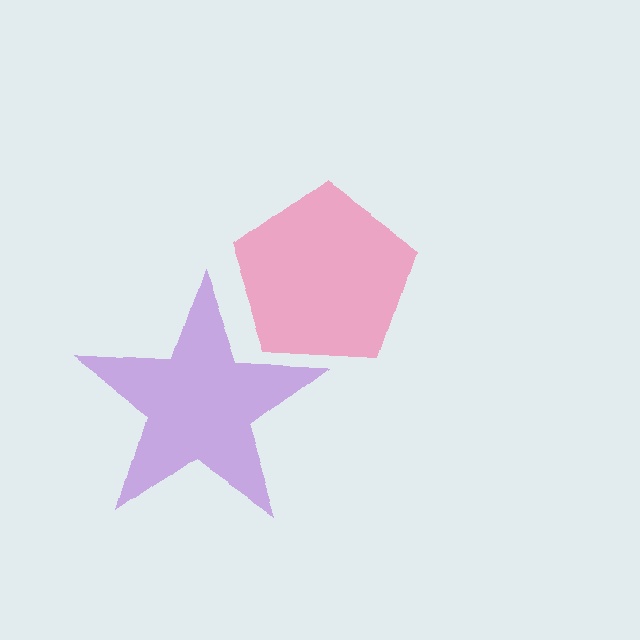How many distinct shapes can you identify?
There are 2 distinct shapes: a pink pentagon, a purple star.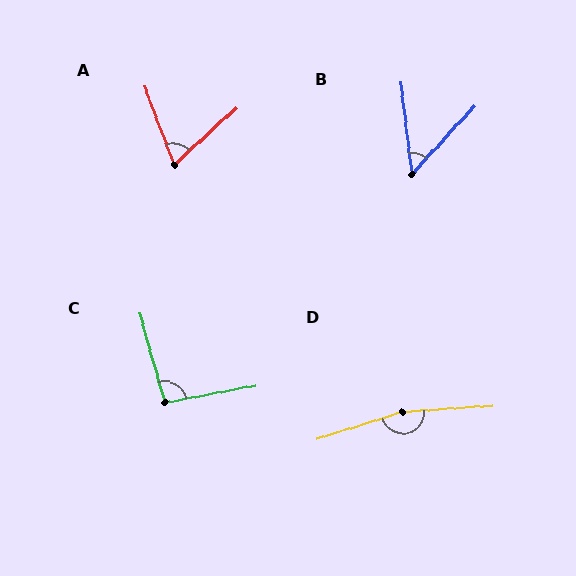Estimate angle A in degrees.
Approximately 68 degrees.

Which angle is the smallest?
B, at approximately 50 degrees.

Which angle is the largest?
D, at approximately 167 degrees.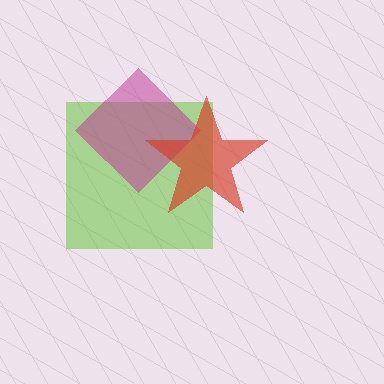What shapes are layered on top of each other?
The layered shapes are: a lime square, a magenta diamond, a red star.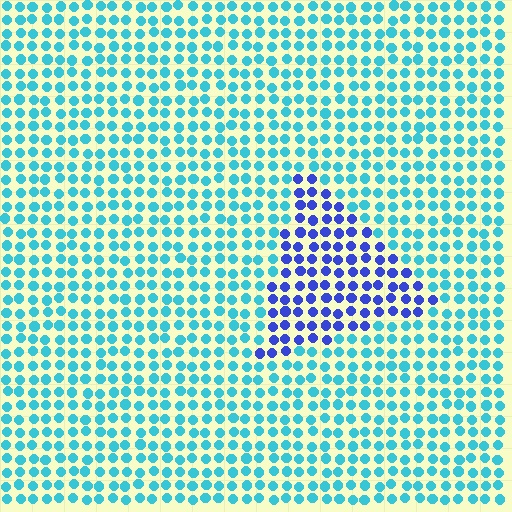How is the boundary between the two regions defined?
The boundary is defined purely by a slight shift in hue (about 49 degrees). Spacing, size, and orientation are identical on both sides.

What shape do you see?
I see a triangle.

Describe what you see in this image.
The image is filled with small cyan elements in a uniform arrangement. A triangle-shaped region is visible where the elements are tinted to a slightly different hue, forming a subtle color boundary.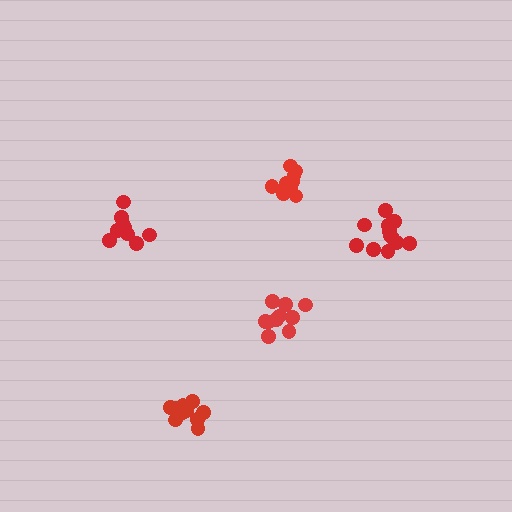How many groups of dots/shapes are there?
There are 5 groups.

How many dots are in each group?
Group 1: 14 dots, Group 2: 10 dots, Group 3: 10 dots, Group 4: 9 dots, Group 5: 10 dots (53 total).